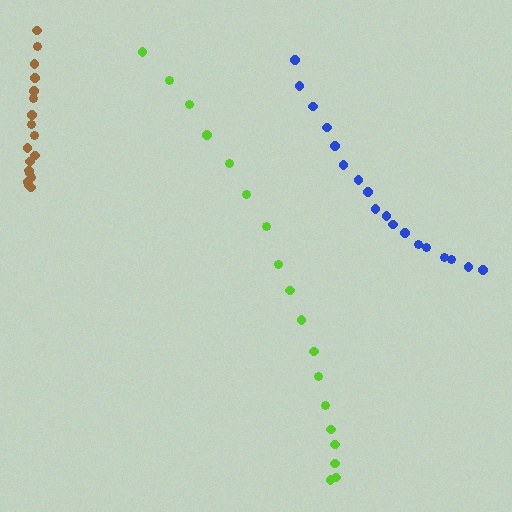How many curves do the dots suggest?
There are 3 distinct paths.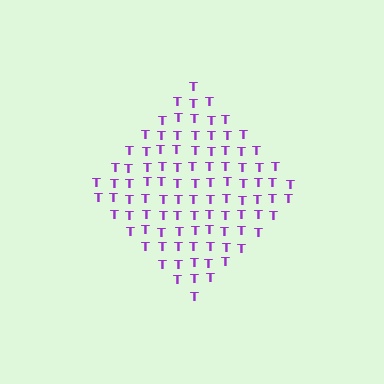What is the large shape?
The large shape is a diamond.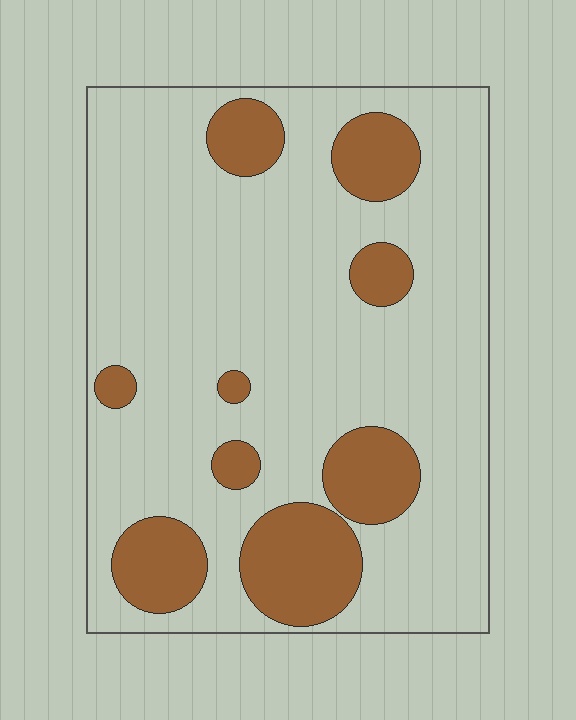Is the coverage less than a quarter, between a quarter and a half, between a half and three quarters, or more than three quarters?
Less than a quarter.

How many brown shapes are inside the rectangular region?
9.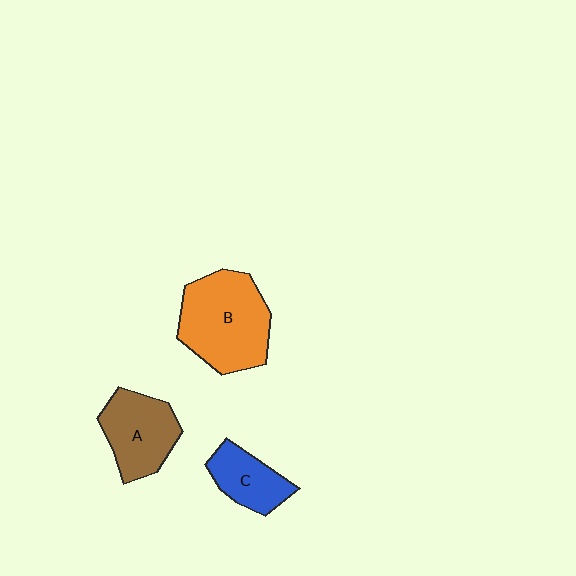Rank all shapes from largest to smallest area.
From largest to smallest: B (orange), A (brown), C (blue).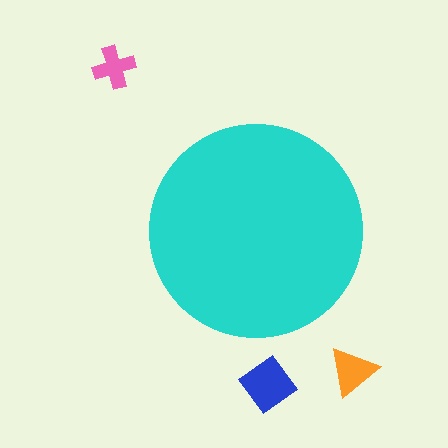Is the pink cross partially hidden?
No, the pink cross is fully visible.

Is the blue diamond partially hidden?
No, the blue diamond is fully visible.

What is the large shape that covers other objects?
A cyan circle.